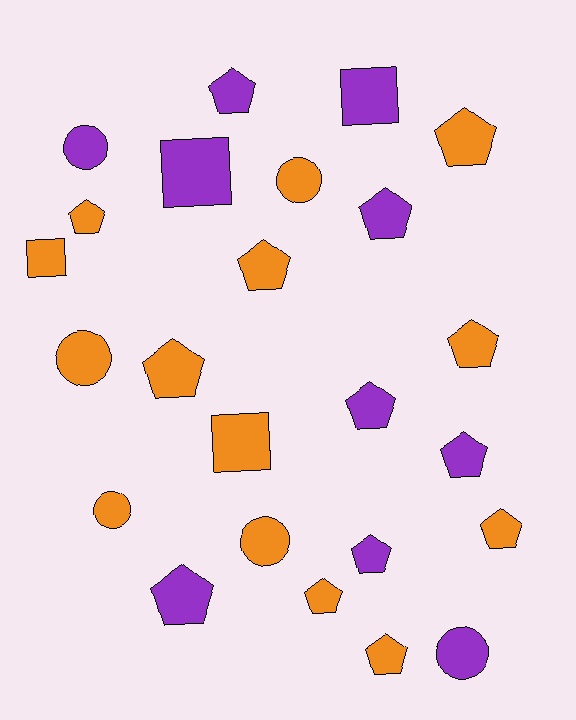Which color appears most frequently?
Orange, with 14 objects.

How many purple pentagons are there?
There are 6 purple pentagons.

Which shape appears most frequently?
Pentagon, with 14 objects.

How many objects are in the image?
There are 24 objects.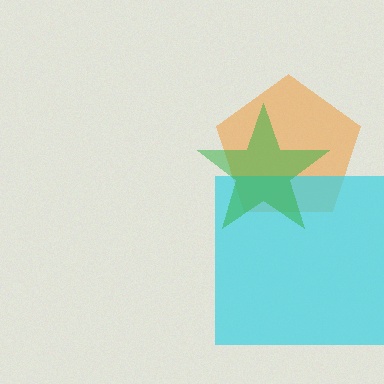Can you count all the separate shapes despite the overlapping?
Yes, there are 3 separate shapes.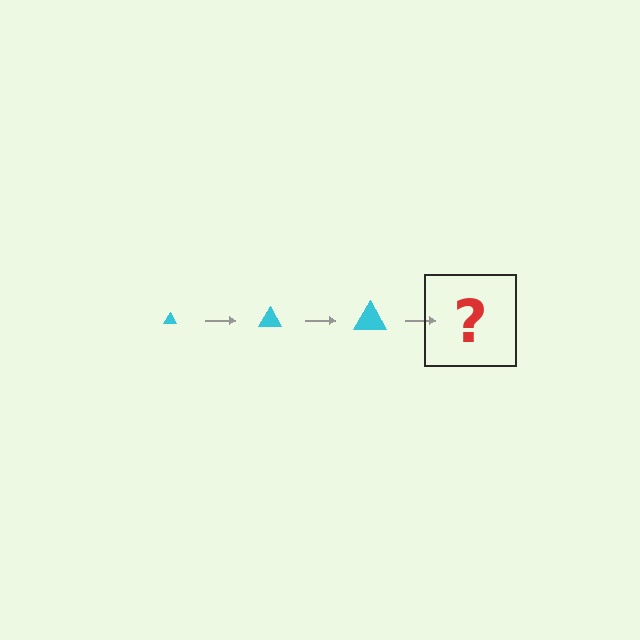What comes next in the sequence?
The next element should be a cyan triangle, larger than the previous one.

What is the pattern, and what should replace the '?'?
The pattern is that the triangle gets progressively larger each step. The '?' should be a cyan triangle, larger than the previous one.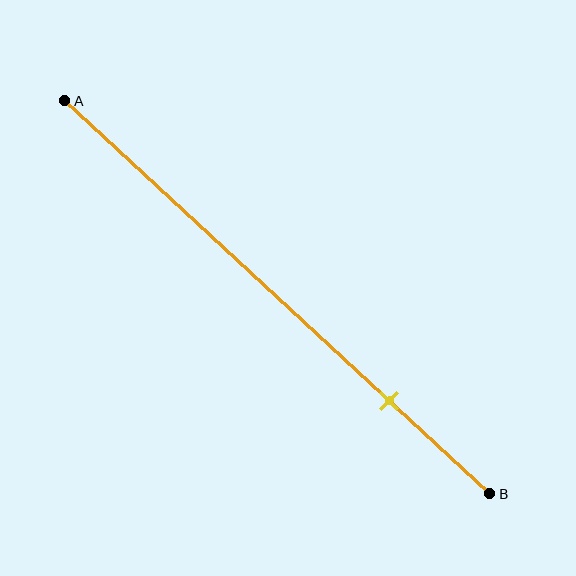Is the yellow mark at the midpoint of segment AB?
No, the mark is at about 75% from A, not at the 50% midpoint.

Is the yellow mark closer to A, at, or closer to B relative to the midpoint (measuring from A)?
The yellow mark is closer to point B than the midpoint of segment AB.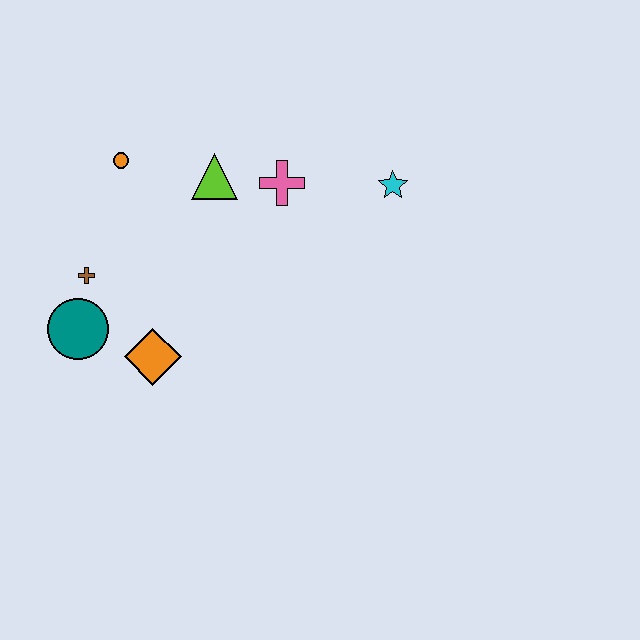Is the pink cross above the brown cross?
Yes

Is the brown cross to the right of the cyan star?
No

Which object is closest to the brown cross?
The teal circle is closest to the brown cross.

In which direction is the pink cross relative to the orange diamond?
The pink cross is above the orange diamond.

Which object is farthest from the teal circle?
The cyan star is farthest from the teal circle.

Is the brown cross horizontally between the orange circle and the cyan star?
No